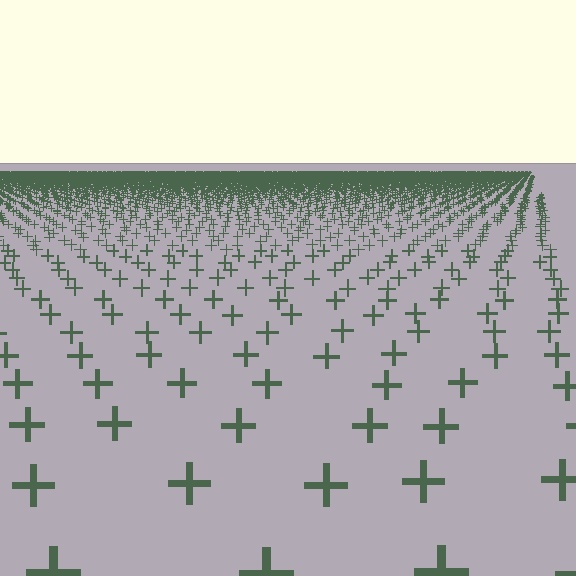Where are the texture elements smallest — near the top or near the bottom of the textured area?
Near the top.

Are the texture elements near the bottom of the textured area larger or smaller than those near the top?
Larger. Near the bottom, elements are closer to the viewer and appear at a bigger on-screen size.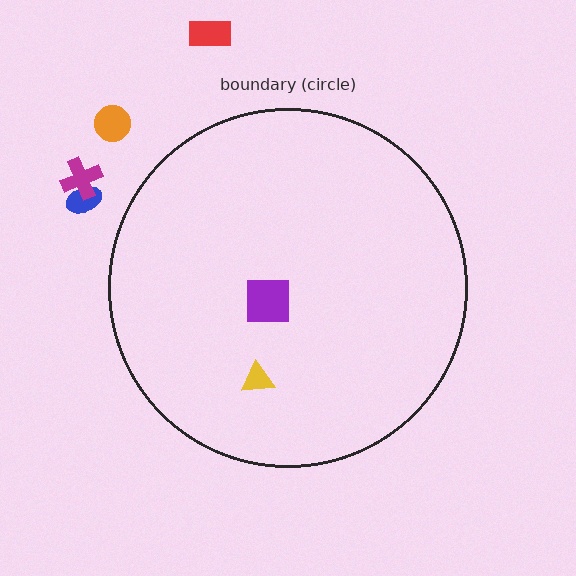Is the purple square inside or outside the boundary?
Inside.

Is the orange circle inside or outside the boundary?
Outside.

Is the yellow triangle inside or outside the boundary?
Inside.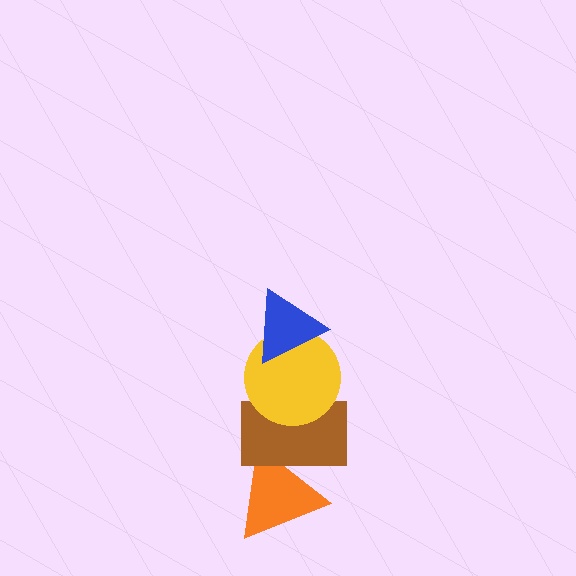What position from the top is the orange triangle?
The orange triangle is 4th from the top.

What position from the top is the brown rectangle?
The brown rectangle is 3rd from the top.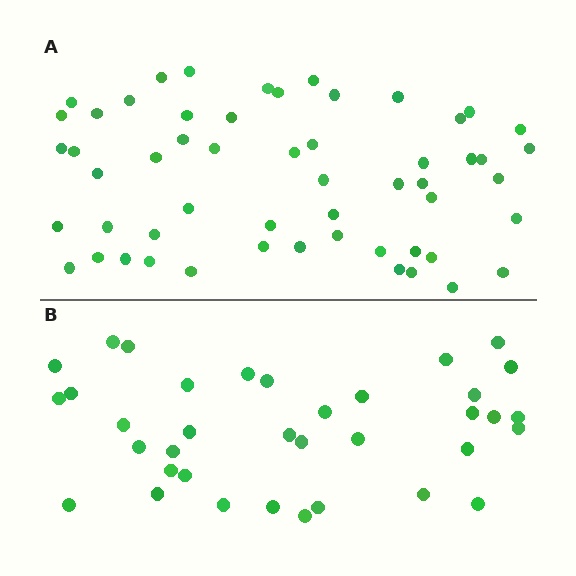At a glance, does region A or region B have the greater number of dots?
Region A (the top region) has more dots.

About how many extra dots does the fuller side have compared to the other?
Region A has approximately 20 more dots than region B.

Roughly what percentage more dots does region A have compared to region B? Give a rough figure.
About 55% more.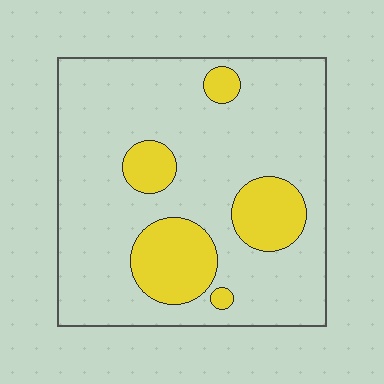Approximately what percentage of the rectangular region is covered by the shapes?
Approximately 20%.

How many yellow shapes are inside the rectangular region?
5.